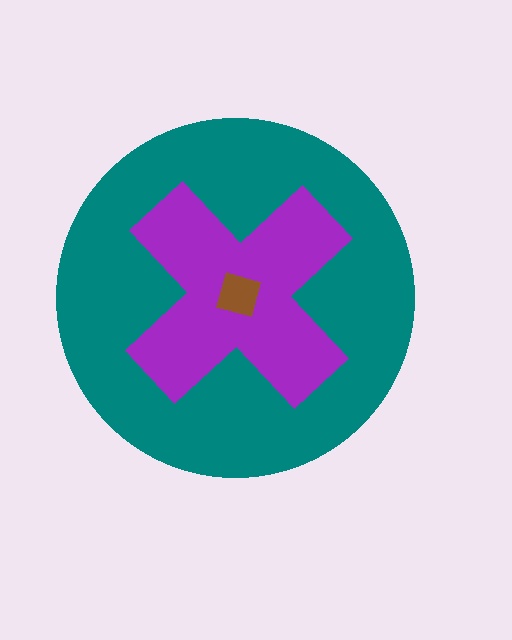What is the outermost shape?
The teal circle.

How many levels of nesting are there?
3.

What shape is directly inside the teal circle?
The purple cross.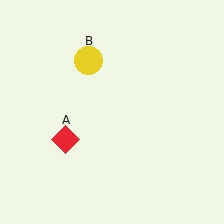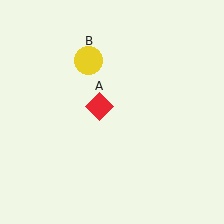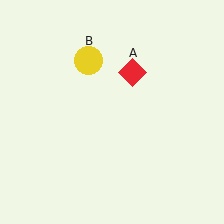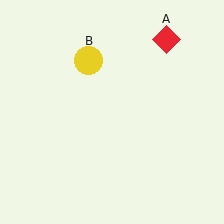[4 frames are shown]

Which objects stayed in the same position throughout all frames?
Yellow circle (object B) remained stationary.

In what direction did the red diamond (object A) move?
The red diamond (object A) moved up and to the right.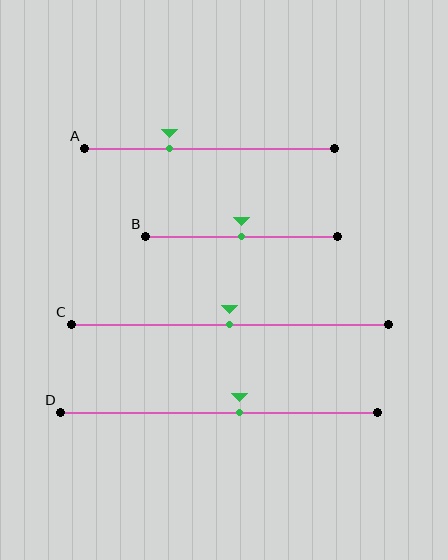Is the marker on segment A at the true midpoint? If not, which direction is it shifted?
No, the marker on segment A is shifted to the left by about 16% of the segment length.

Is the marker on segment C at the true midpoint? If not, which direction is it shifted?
Yes, the marker on segment C is at the true midpoint.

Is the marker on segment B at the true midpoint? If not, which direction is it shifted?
Yes, the marker on segment B is at the true midpoint.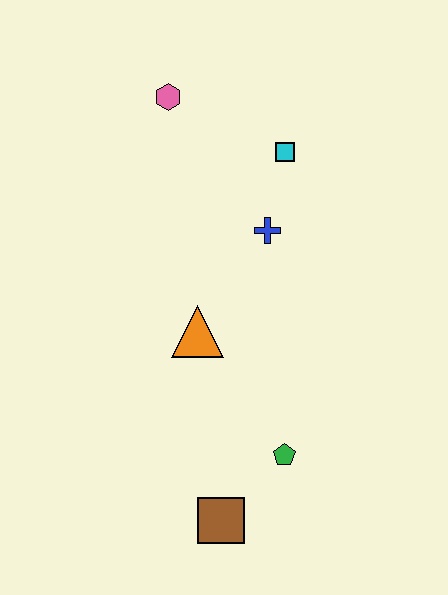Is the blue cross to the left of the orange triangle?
No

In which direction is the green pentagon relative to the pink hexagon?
The green pentagon is below the pink hexagon.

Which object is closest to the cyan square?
The blue cross is closest to the cyan square.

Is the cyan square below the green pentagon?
No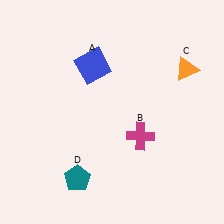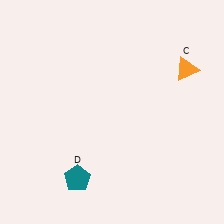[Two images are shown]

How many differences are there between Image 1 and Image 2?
There are 2 differences between the two images.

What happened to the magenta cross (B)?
The magenta cross (B) was removed in Image 2. It was in the bottom-right area of Image 1.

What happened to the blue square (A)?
The blue square (A) was removed in Image 2. It was in the top-left area of Image 1.